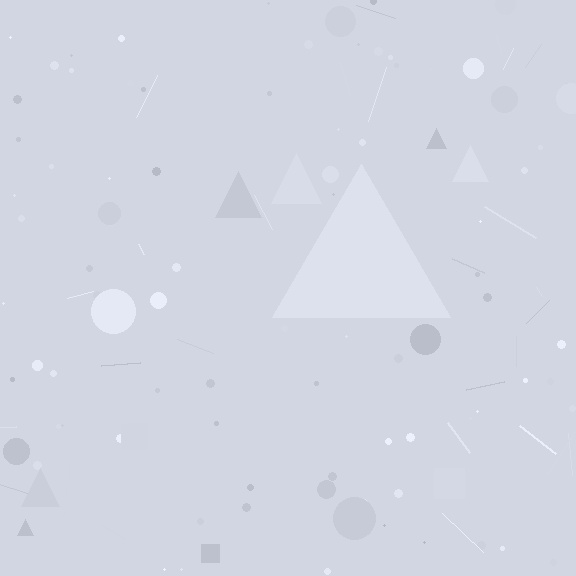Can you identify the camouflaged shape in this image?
The camouflaged shape is a triangle.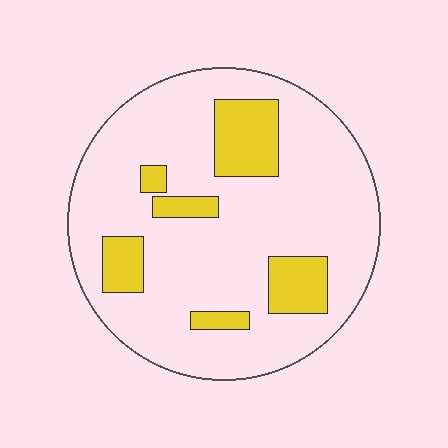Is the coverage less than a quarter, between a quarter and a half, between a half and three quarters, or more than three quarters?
Less than a quarter.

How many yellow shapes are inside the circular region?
6.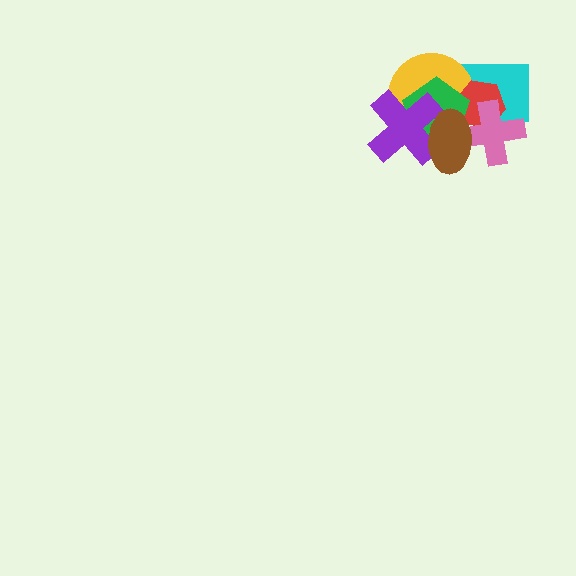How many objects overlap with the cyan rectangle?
5 objects overlap with the cyan rectangle.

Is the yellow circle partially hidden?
Yes, it is partially covered by another shape.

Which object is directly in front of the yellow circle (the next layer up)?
The red hexagon is directly in front of the yellow circle.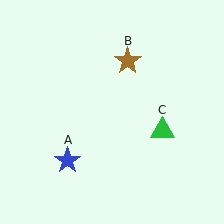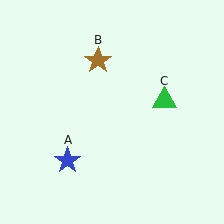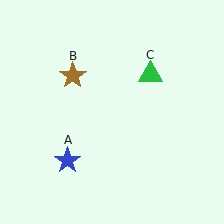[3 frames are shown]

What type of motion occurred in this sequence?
The brown star (object B), green triangle (object C) rotated counterclockwise around the center of the scene.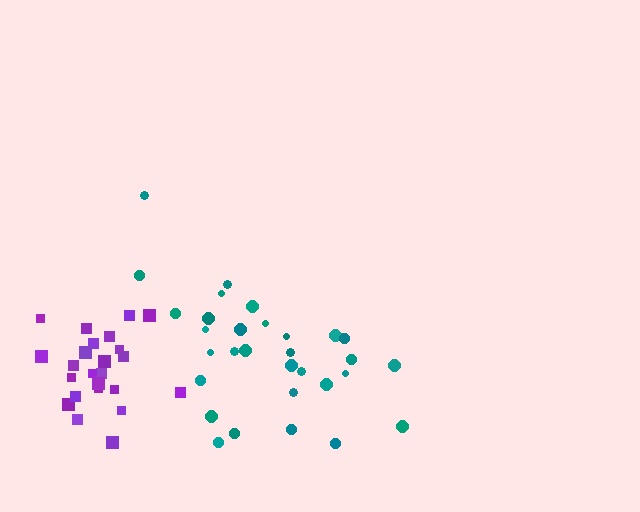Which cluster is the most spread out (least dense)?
Teal.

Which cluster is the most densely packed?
Purple.